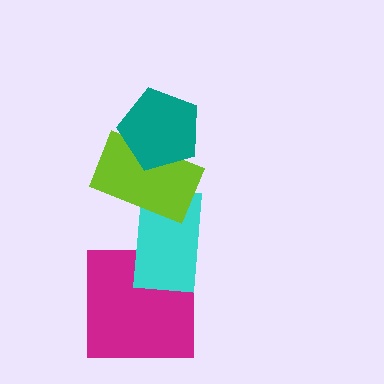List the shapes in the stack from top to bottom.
From top to bottom: the teal pentagon, the lime rectangle, the cyan rectangle, the magenta square.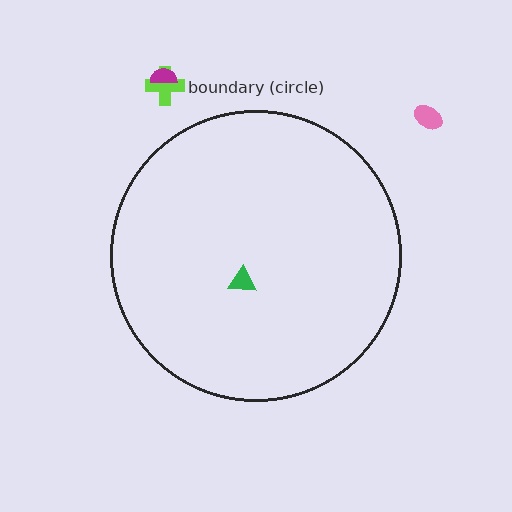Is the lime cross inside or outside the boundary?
Outside.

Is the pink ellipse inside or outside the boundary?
Outside.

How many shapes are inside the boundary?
1 inside, 3 outside.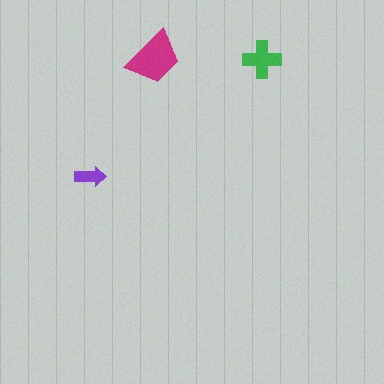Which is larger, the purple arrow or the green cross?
The green cross.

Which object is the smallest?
The purple arrow.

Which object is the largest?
The magenta trapezoid.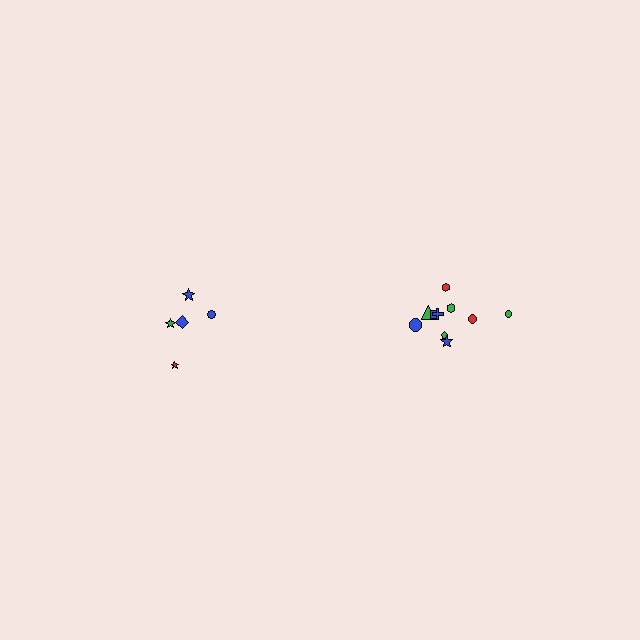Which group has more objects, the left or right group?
The right group.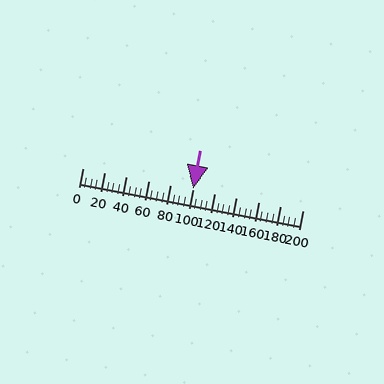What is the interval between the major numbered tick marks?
The major tick marks are spaced 20 units apart.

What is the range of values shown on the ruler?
The ruler shows values from 0 to 200.